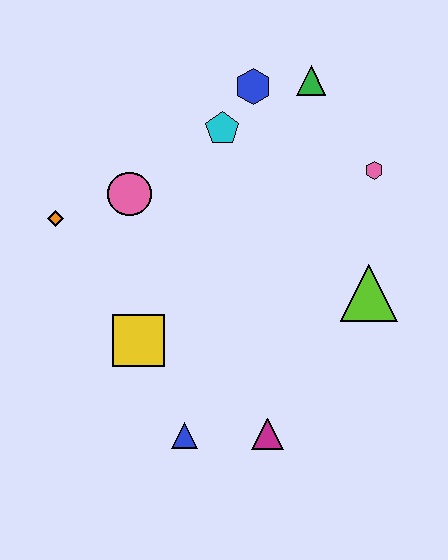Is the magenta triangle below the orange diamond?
Yes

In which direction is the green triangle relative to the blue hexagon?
The green triangle is to the right of the blue hexagon.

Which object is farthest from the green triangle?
The blue triangle is farthest from the green triangle.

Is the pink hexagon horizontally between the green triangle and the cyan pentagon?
No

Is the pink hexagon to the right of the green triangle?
Yes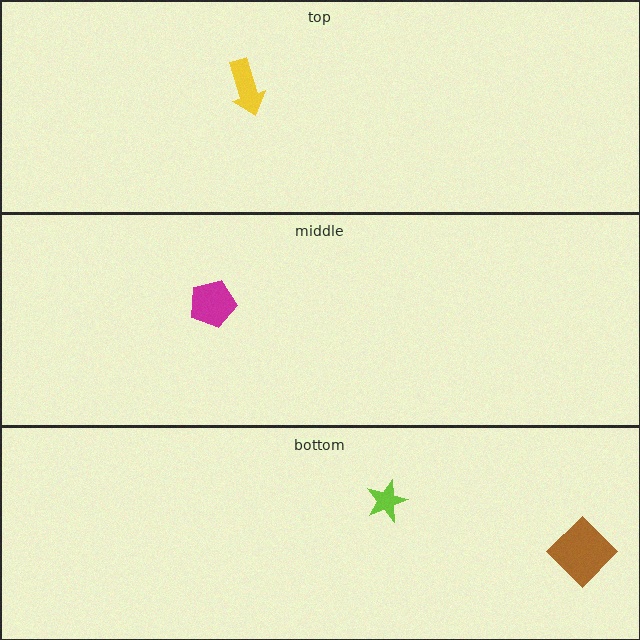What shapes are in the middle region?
The magenta pentagon.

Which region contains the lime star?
The bottom region.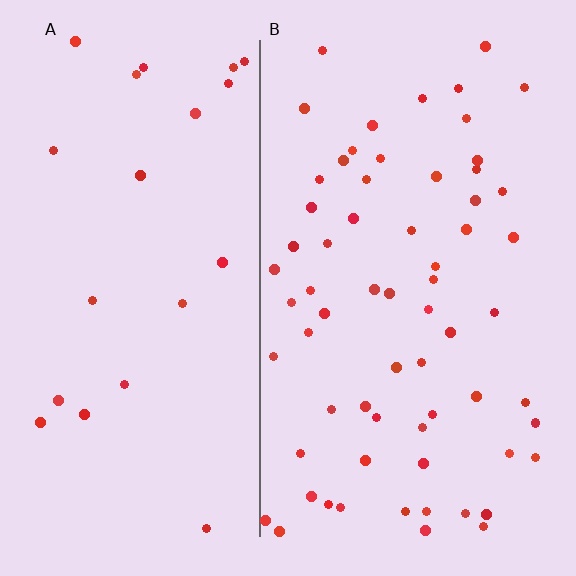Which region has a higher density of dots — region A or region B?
B (the right).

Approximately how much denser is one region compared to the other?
Approximately 3.0× — region B over region A.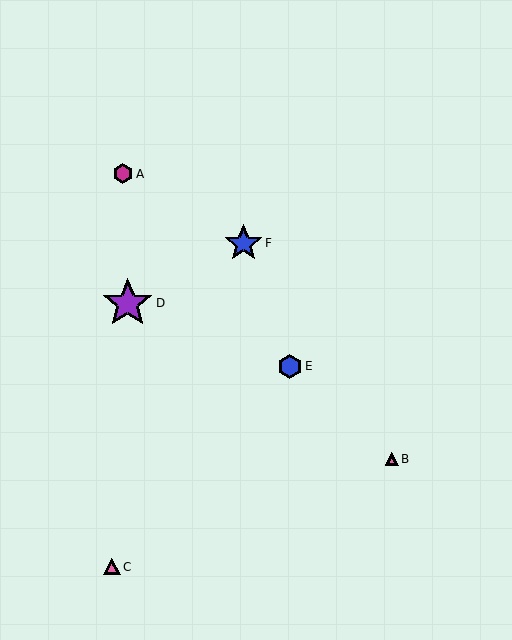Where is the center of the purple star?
The center of the purple star is at (128, 303).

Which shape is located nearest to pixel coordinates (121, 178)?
The magenta hexagon (labeled A) at (123, 174) is nearest to that location.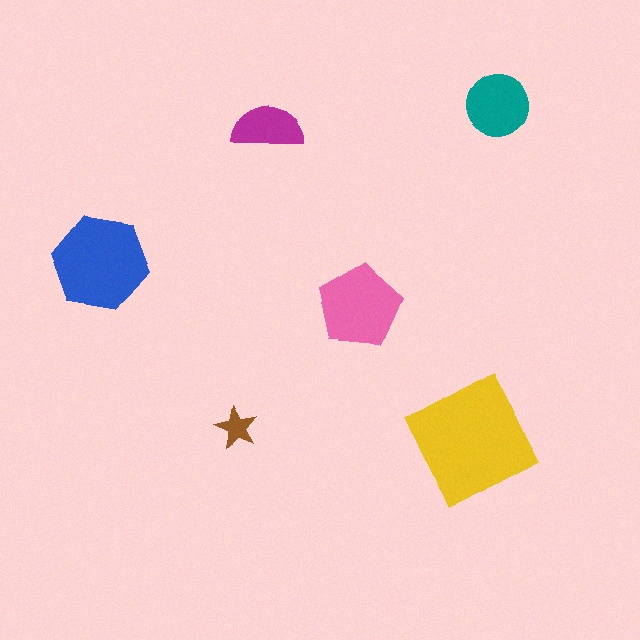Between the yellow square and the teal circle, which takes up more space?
The yellow square.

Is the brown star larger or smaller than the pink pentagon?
Smaller.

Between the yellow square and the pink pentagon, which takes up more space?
The yellow square.